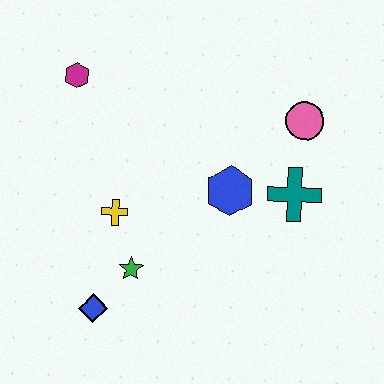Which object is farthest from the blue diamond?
The pink circle is farthest from the blue diamond.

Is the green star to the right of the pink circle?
No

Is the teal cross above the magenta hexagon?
No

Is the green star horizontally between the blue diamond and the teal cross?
Yes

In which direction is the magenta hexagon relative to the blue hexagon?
The magenta hexagon is to the left of the blue hexagon.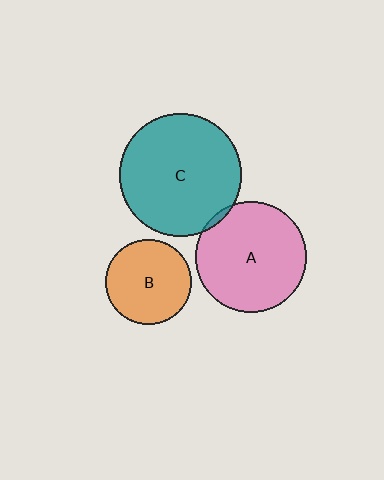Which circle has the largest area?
Circle C (teal).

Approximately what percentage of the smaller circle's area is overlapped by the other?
Approximately 5%.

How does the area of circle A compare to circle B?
Approximately 1.7 times.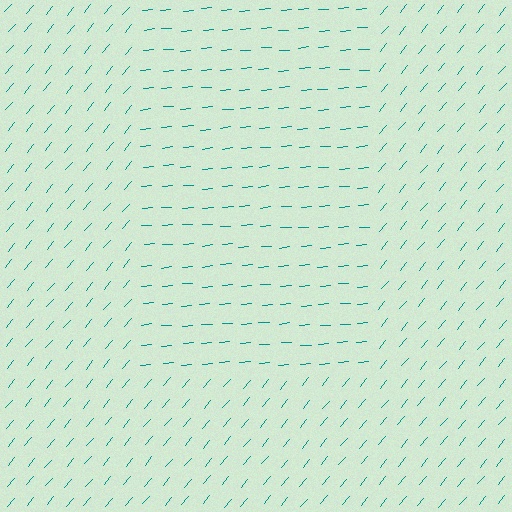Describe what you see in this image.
The image is filled with small teal line segments. A rectangle region in the image has lines oriented differently from the surrounding lines, creating a visible texture boundary.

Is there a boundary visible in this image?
Yes, there is a texture boundary formed by a change in line orientation.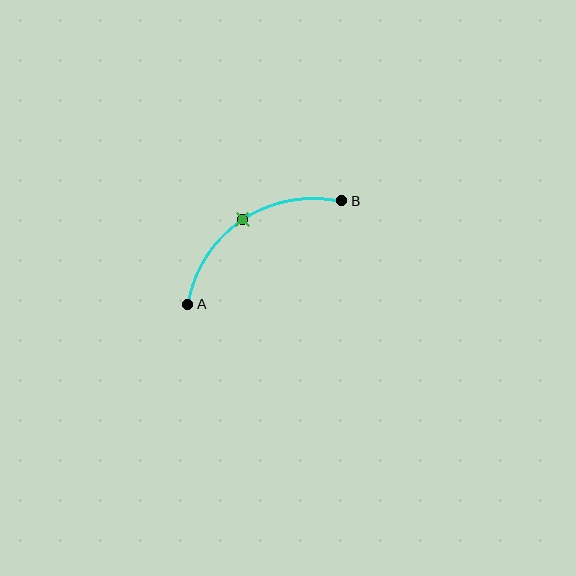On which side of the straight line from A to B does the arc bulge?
The arc bulges above and to the left of the straight line connecting A and B.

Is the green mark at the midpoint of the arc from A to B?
Yes. The green mark lies on the arc at equal arc-length from both A and B — it is the arc midpoint.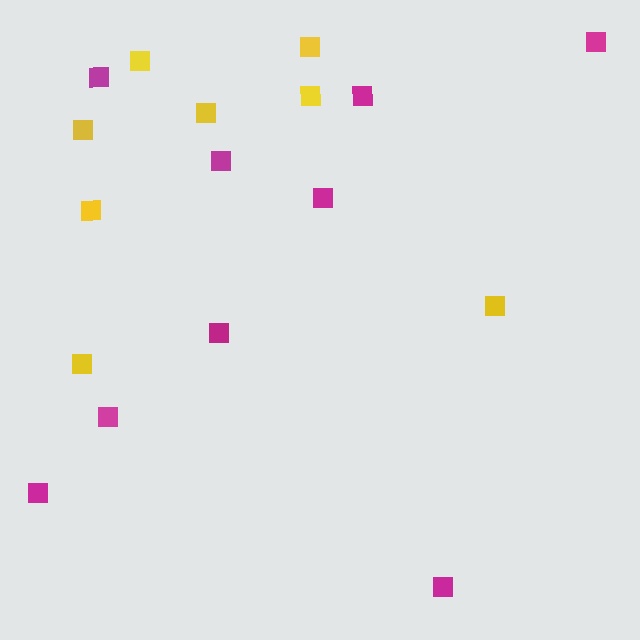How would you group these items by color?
There are 2 groups: one group of magenta squares (9) and one group of yellow squares (8).